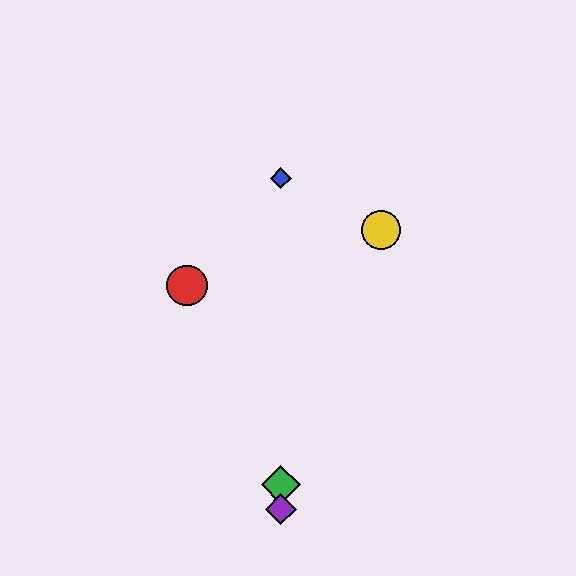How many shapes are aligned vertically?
3 shapes (the blue diamond, the green diamond, the purple diamond) are aligned vertically.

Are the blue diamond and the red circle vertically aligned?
No, the blue diamond is at x≈281 and the red circle is at x≈187.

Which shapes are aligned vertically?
The blue diamond, the green diamond, the purple diamond are aligned vertically.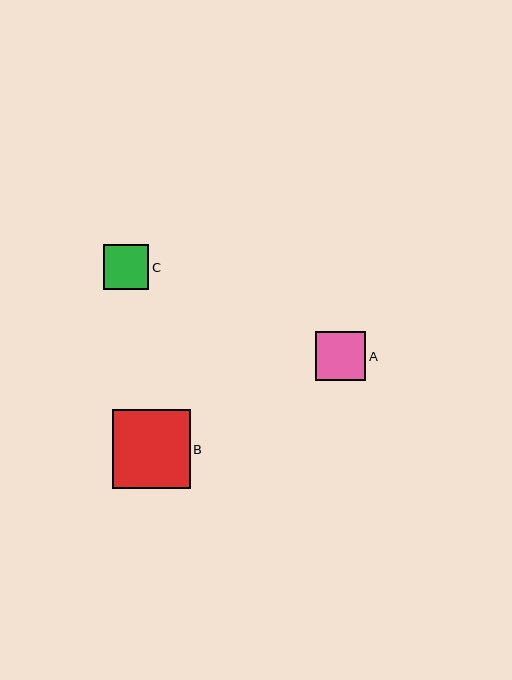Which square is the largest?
Square B is the largest with a size of approximately 78 pixels.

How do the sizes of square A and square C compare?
Square A and square C are approximately the same size.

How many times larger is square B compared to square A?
Square B is approximately 1.6 times the size of square A.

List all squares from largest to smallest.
From largest to smallest: B, A, C.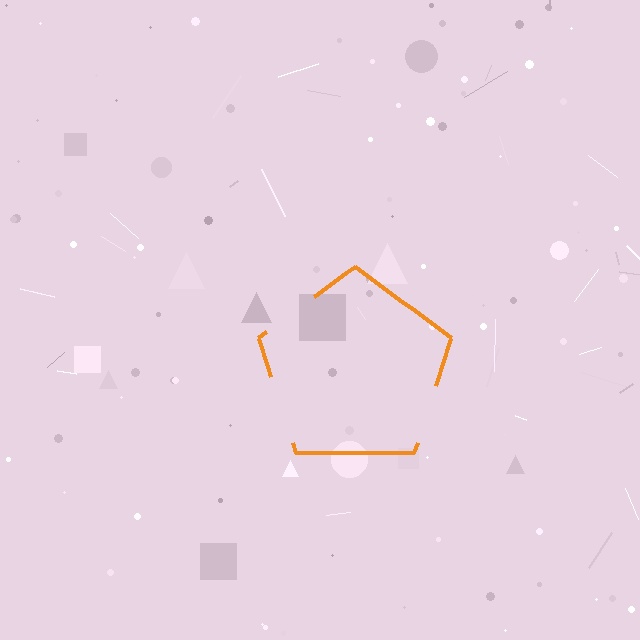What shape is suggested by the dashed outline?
The dashed outline suggests a pentagon.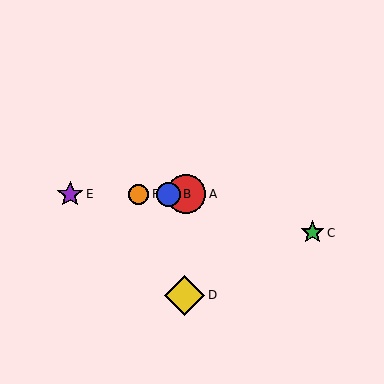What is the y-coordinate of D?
Object D is at y≈295.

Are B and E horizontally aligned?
Yes, both are at y≈194.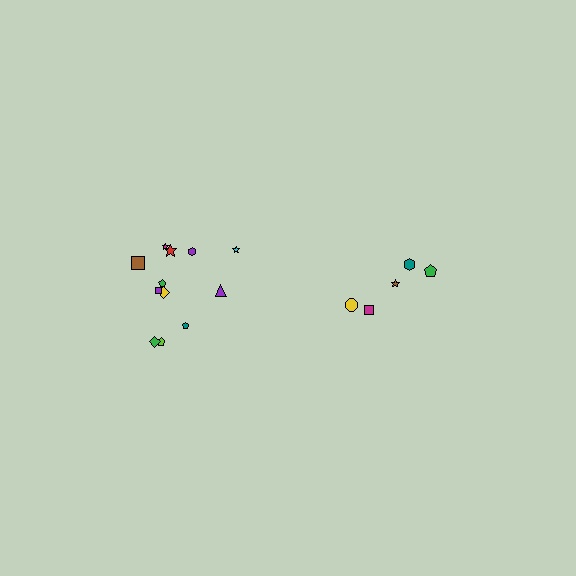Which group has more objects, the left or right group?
The left group.